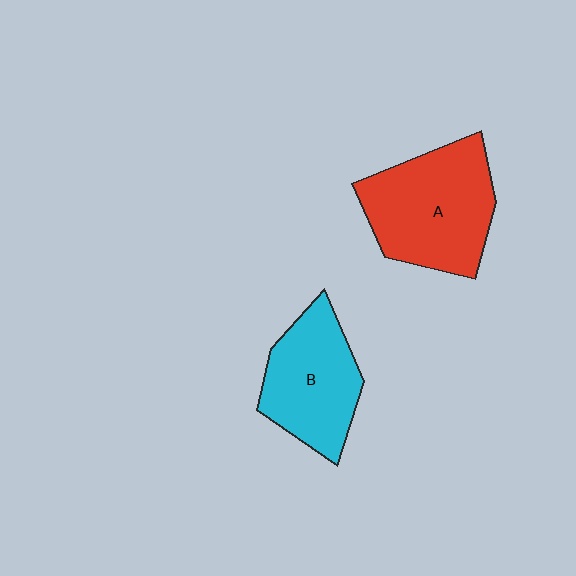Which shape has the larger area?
Shape A (red).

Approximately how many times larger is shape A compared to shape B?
Approximately 1.3 times.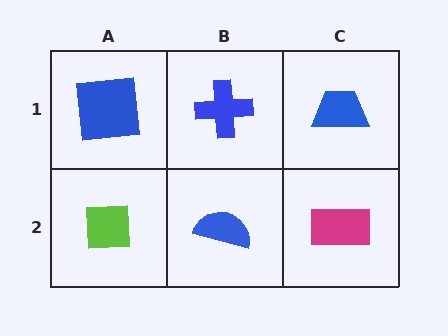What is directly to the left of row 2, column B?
A lime square.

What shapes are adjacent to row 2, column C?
A blue trapezoid (row 1, column C), a blue semicircle (row 2, column B).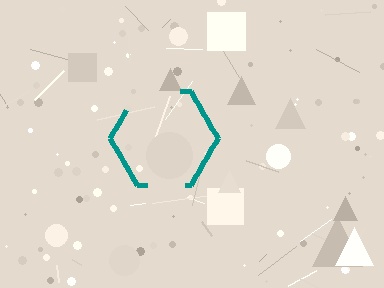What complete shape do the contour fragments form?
The contour fragments form a hexagon.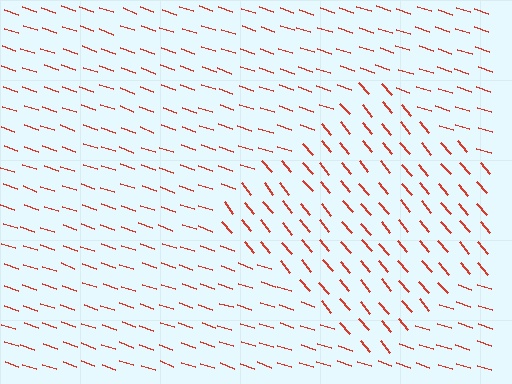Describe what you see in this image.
The image is filled with small red line segments. A diamond region in the image has lines oriented differently from the surrounding lines, creating a visible texture boundary.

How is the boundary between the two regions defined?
The boundary is defined purely by a change in line orientation (approximately 32 degrees difference). All lines are the same color and thickness.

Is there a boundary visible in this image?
Yes, there is a texture boundary formed by a change in line orientation.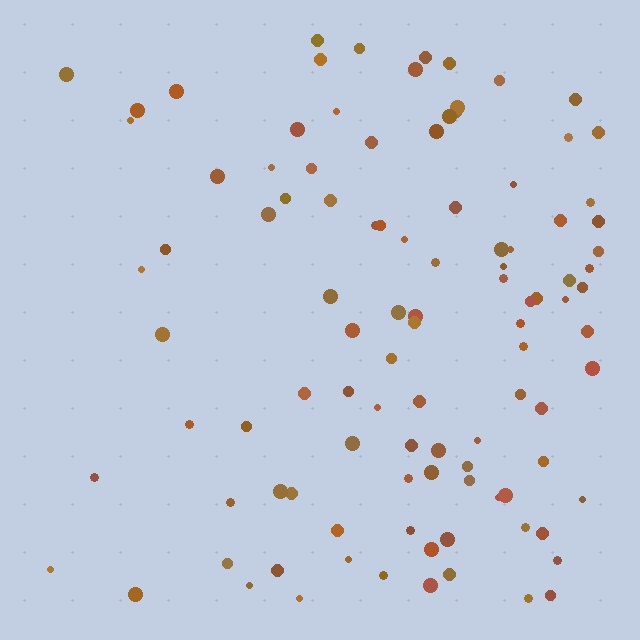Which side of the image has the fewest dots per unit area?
The left.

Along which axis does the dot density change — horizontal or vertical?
Horizontal.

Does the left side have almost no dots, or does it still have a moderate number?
Still a moderate number, just noticeably fewer than the right.